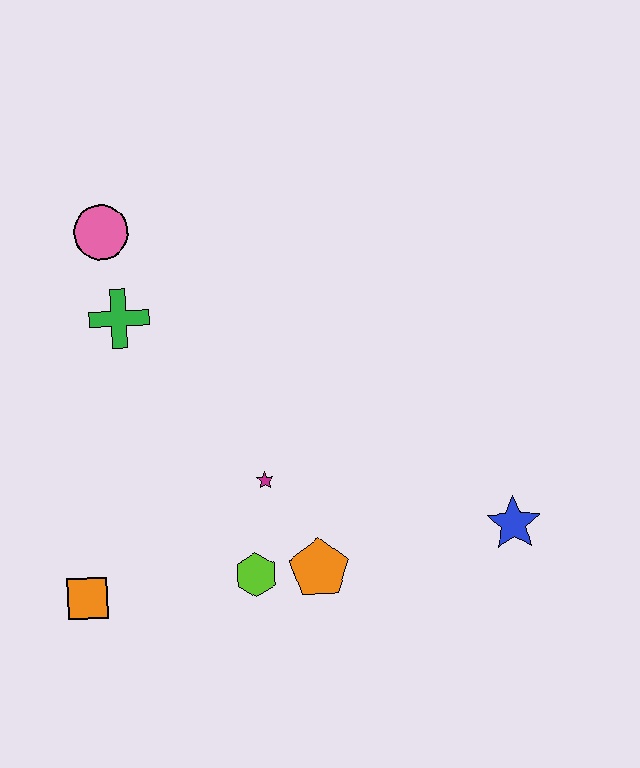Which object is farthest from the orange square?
The blue star is farthest from the orange square.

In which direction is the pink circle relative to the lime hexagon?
The pink circle is above the lime hexagon.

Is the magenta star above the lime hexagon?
Yes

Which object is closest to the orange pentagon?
The lime hexagon is closest to the orange pentagon.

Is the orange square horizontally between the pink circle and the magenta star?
No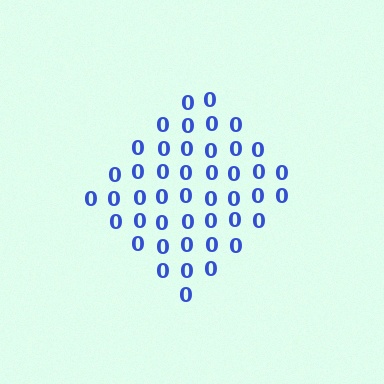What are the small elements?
The small elements are digit 0's.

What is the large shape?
The large shape is a diamond.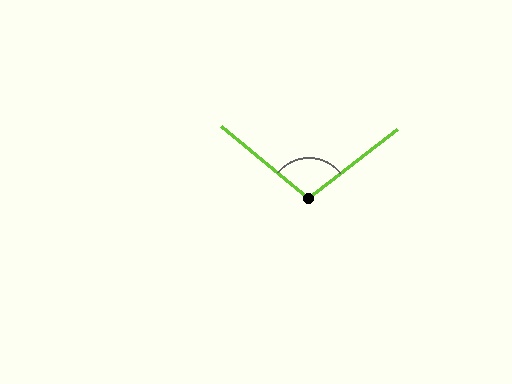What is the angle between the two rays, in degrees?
Approximately 103 degrees.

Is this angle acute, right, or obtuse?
It is obtuse.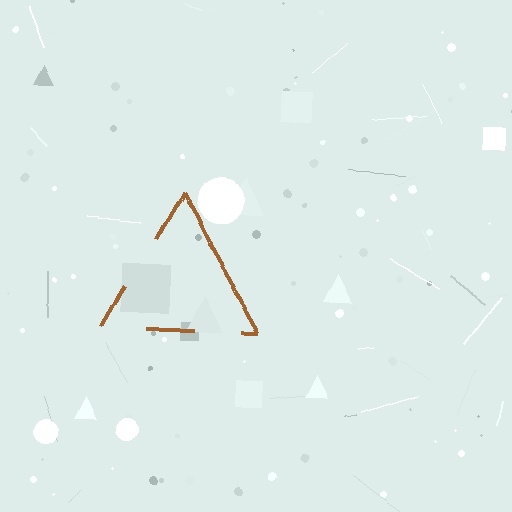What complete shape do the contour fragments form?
The contour fragments form a triangle.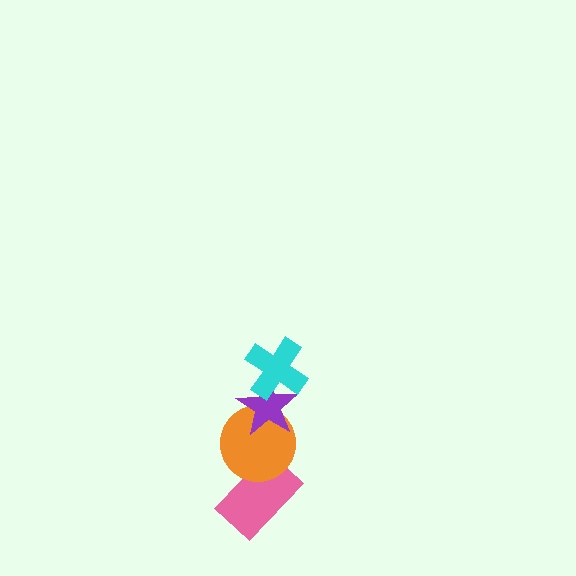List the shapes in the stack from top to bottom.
From top to bottom: the cyan cross, the purple star, the orange circle, the pink rectangle.